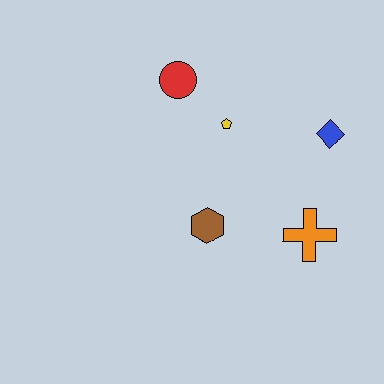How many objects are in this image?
There are 5 objects.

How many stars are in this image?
There are no stars.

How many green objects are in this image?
There are no green objects.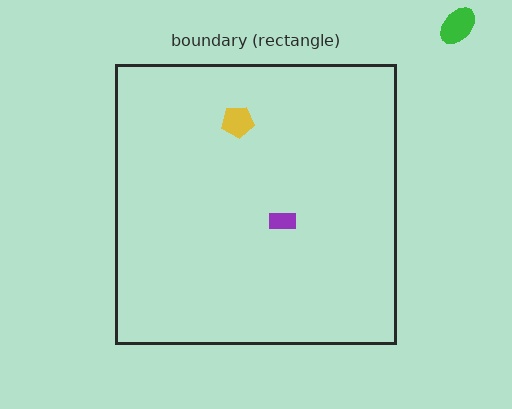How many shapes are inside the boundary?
2 inside, 1 outside.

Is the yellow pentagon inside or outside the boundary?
Inside.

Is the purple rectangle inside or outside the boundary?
Inside.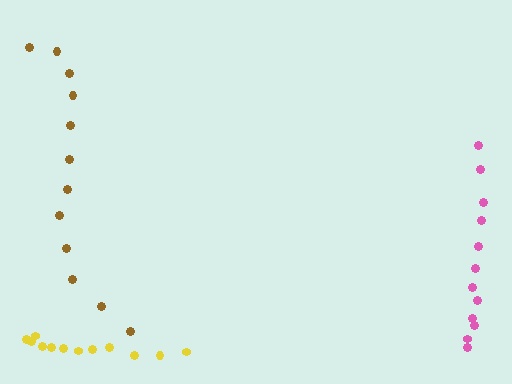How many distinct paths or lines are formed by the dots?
There are 3 distinct paths.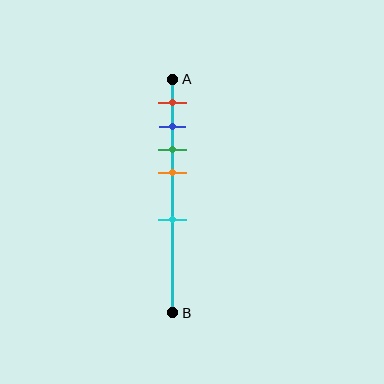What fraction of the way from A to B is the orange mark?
The orange mark is approximately 40% (0.4) of the way from A to B.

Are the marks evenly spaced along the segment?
No, the marks are not evenly spaced.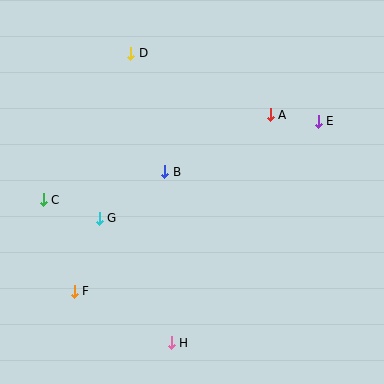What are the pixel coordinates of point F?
Point F is at (74, 291).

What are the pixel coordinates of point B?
Point B is at (165, 172).